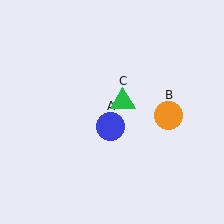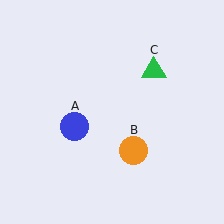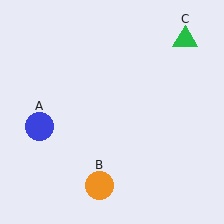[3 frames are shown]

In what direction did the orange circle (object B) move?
The orange circle (object B) moved down and to the left.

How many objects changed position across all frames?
3 objects changed position: blue circle (object A), orange circle (object B), green triangle (object C).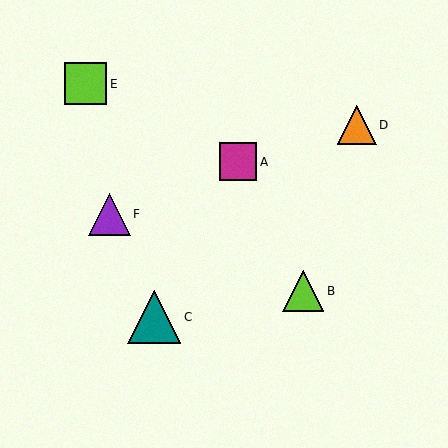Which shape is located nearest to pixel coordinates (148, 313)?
The teal triangle (labeled C) at (154, 317) is nearest to that location.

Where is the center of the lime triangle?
The center of the lime triangle is at (303, 291).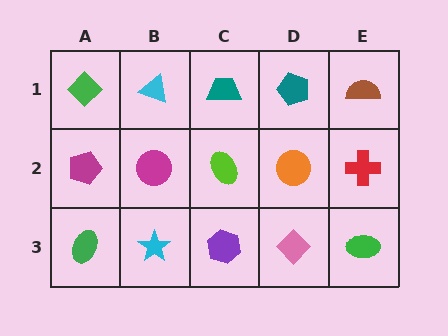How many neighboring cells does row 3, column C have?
3.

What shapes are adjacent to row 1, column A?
A magenta pentagon (row 2, column A), a cyan triangle (row 1, column B).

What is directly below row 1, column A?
A magenta pentagon.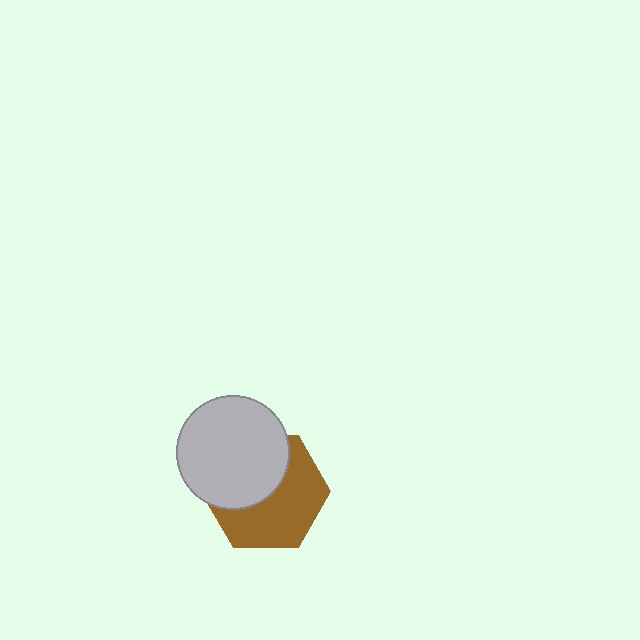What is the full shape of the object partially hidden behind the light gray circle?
The partially hidden object is a brown hexagon.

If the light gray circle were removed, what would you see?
You would see the complete brown hexagon.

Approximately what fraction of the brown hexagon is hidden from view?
Roughly 45% of the brown hexagon is hidden behind the light gray circle.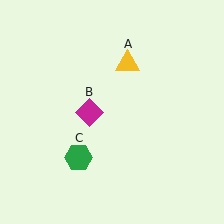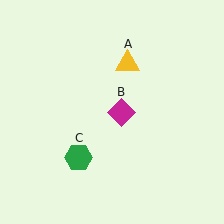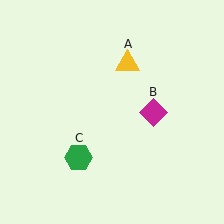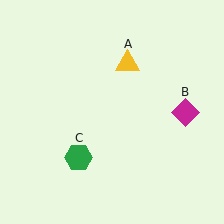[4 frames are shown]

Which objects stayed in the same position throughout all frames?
Yellow triangle (object A) and green hexagon (object C) remained stationary.